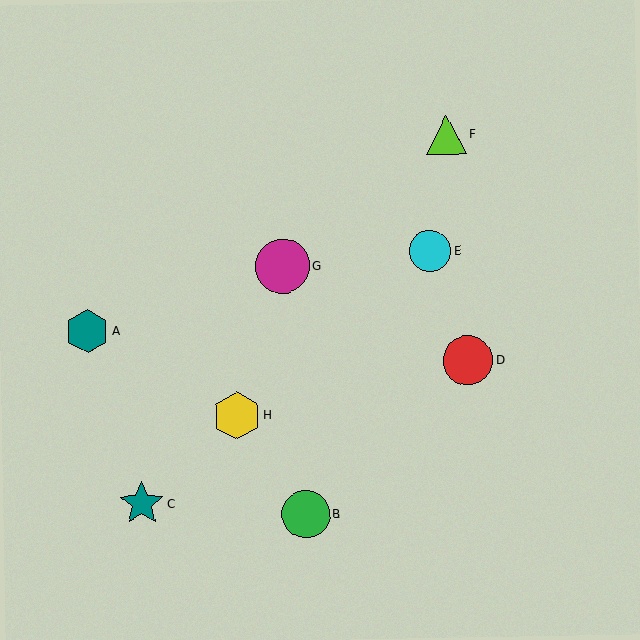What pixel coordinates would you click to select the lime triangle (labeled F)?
Click at (446, 135) to select the lime triangle F.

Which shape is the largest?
The magenta circle (labeled G) is the largest.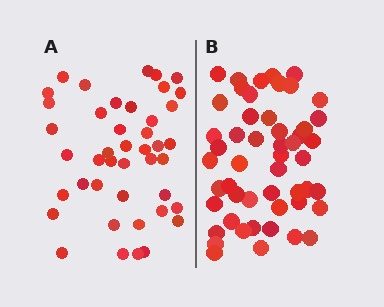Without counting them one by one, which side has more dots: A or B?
Region B (the right region) has more dots.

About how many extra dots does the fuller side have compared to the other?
Region B has roughly 8 or so more dots than region A.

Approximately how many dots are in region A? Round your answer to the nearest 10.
About 40 dots. (The exact count is 43, which rounds to 40.)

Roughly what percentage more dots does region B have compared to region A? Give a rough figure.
About 20% more.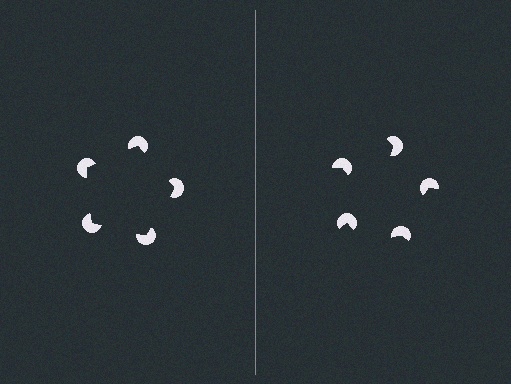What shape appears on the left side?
An illusory pentagon.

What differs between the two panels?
The pac-man discs are positioned identically on both sides; only the wedge orientations differ. On the left they align to a pentagon; on the right they are misaligned.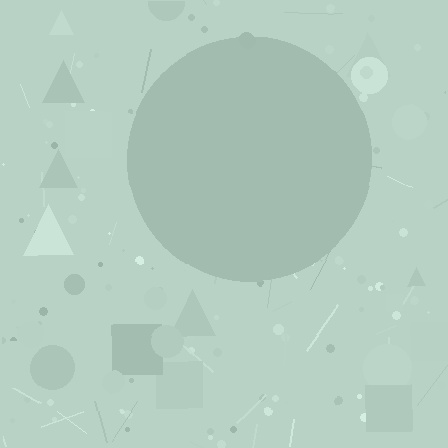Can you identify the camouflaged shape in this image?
The camouflaged shape is a circle.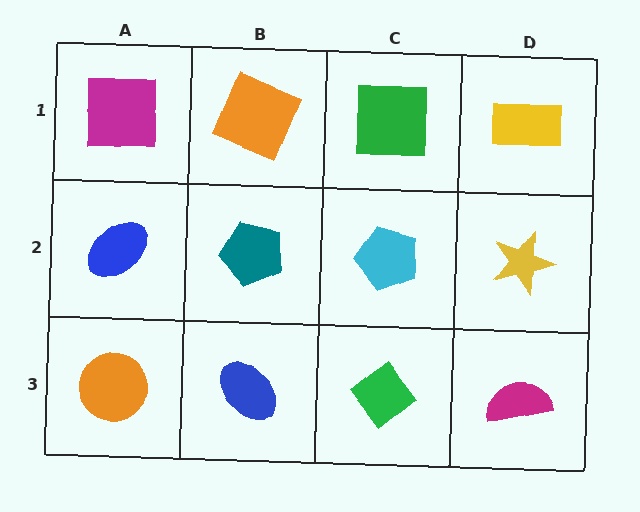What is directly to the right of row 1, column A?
An orange square.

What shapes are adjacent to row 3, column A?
A blue ellipse (row 2, column A), a blue ellipse (row 3, column B).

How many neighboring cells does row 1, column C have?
3.